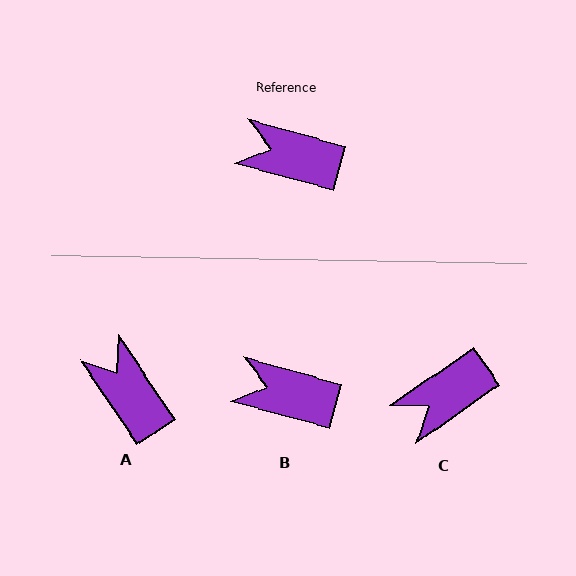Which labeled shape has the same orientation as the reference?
B.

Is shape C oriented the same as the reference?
No, it is off by about 50 degrees.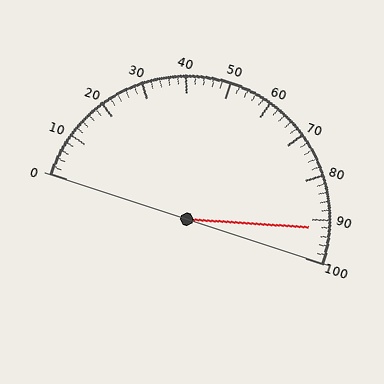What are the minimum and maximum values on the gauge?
The gauge ranges from 0 to 100.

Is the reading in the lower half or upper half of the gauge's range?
The reading is in the upper half of the range (0 to 100).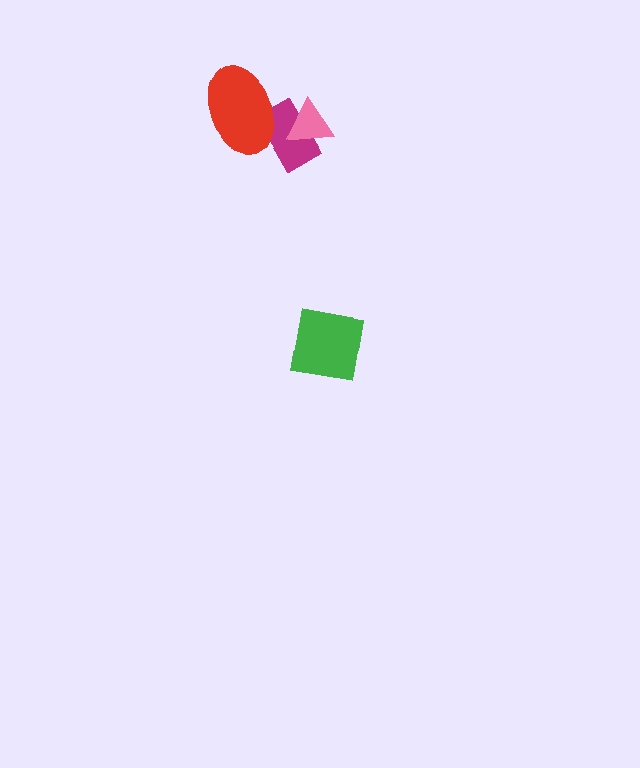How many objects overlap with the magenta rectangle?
2 objects overlap with the magenta rectangle.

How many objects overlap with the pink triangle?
1 object overlaps with the pink triangle.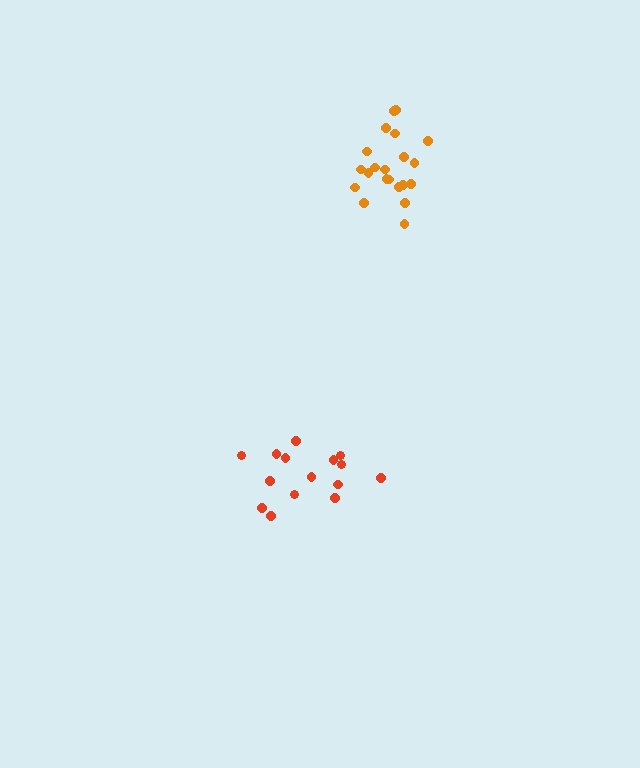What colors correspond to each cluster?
The clusters are colored: orange, red.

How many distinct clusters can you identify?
There are 2 distinct clusters.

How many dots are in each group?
Group 1: 21 dots, Group 2: 15 dots (36 total).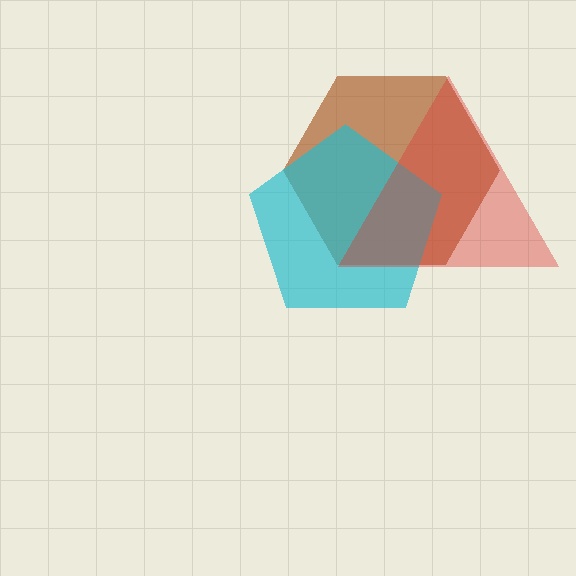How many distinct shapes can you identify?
There are 3 distinct shapes: a brown hexagon, a cyan pentagon, a red triangle.